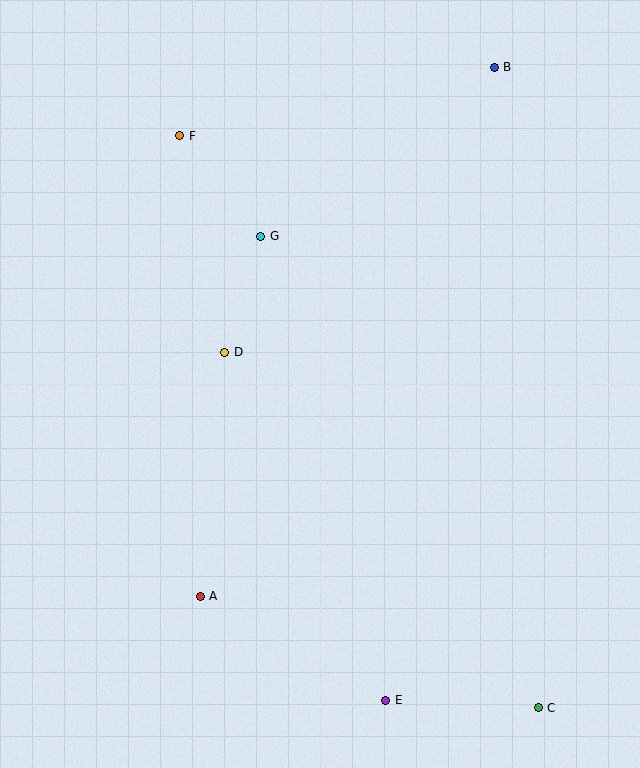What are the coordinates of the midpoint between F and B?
The midpoint between F and B is at (337, 102).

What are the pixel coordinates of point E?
Point E is at (386, 700).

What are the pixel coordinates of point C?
Point C is at (538, 708).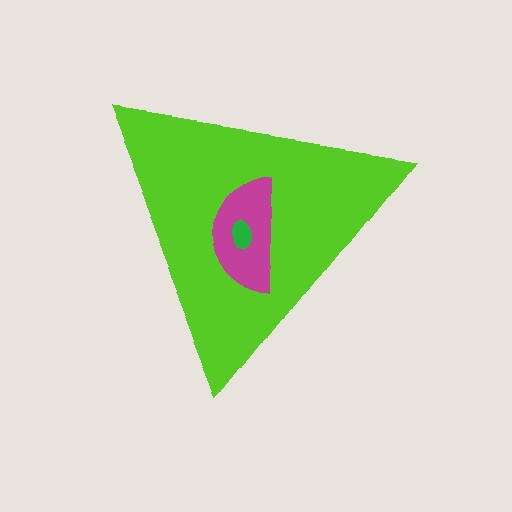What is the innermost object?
The green ellipse.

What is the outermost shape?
The lime triangle.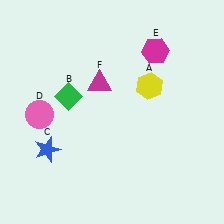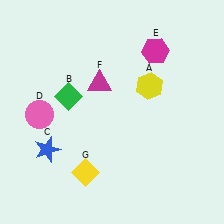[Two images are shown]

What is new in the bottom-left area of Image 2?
A yellow diamond (G) was added in the bottom-left area of Image 2.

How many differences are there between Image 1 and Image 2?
There is 1 difference between the two images.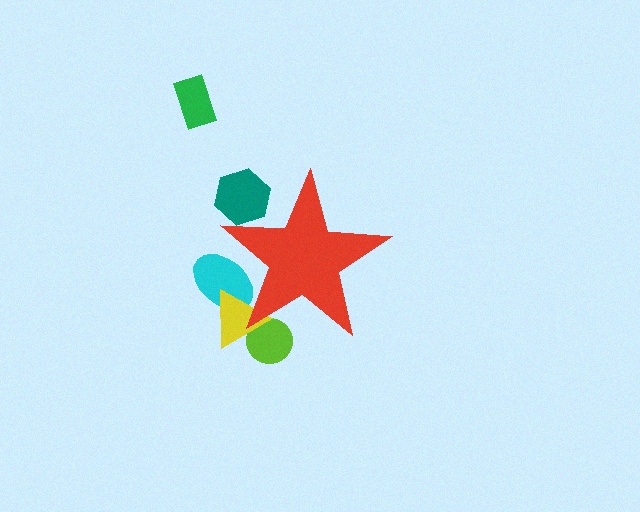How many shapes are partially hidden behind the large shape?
4 shapes are partially hidden.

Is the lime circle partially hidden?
Yes, the lime circle is partially hidden behind the red star.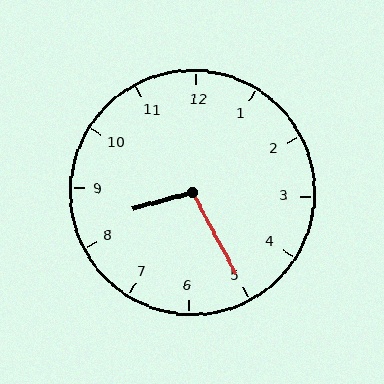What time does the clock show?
8:25.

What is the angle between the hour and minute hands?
Approximately 102 degrees.